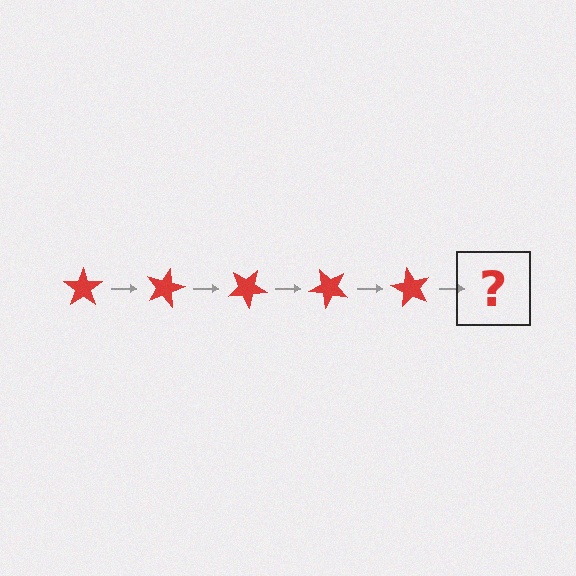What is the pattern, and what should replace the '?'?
The pattern is that the star rotates 15 degrees each step. The '?' should be a red star rotated 75 degrees.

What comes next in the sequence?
The next element should be a red star rotated 75 degrees.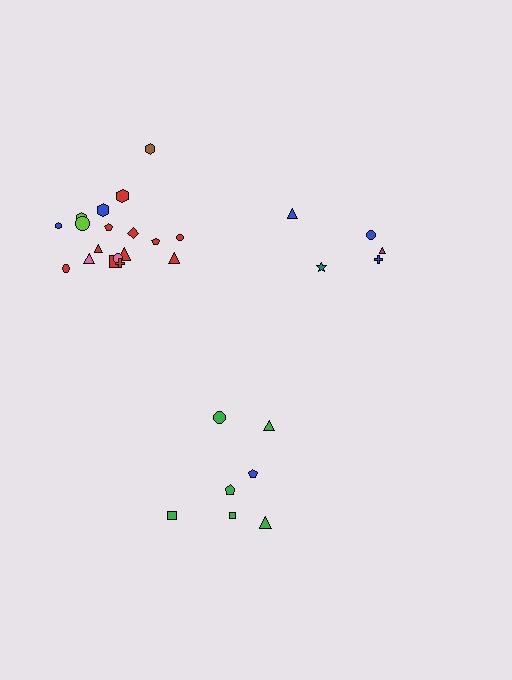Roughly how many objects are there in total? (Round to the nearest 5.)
Roughly 30 objects in total.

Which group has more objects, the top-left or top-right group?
The top-left group.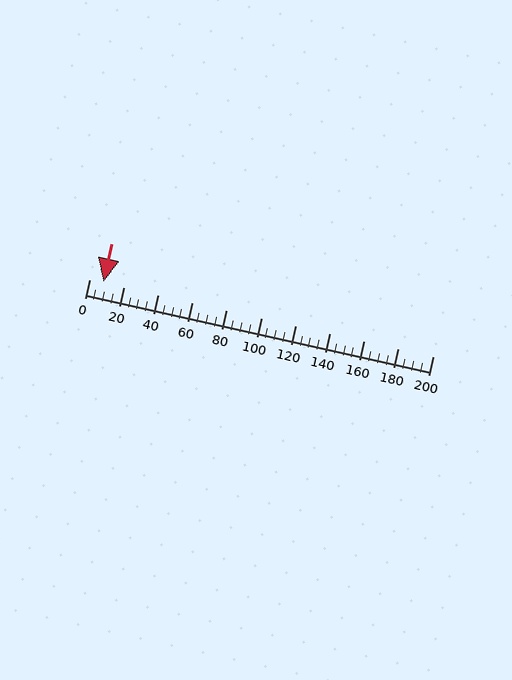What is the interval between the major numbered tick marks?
The major tick marks are spaced 20 units apart.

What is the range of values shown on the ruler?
The ruler shows values from 0 to 200.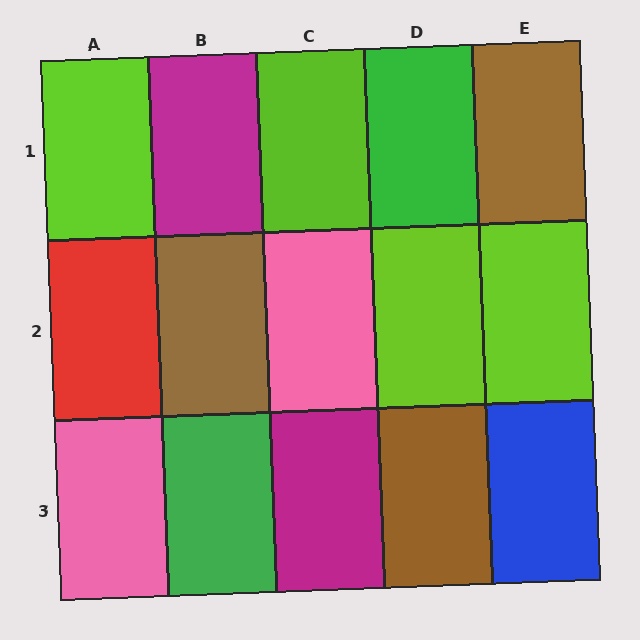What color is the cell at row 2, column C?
Pink.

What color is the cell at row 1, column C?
Lime.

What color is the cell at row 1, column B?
Magenta.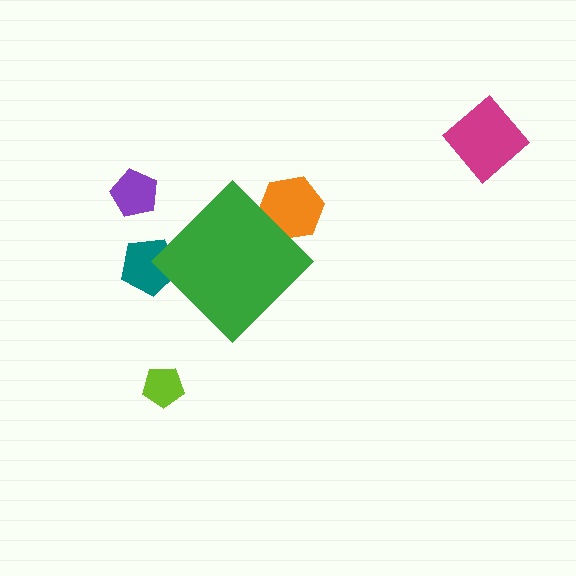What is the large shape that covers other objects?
A green diamond.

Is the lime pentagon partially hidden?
No, the lime pentagon is fully visible.